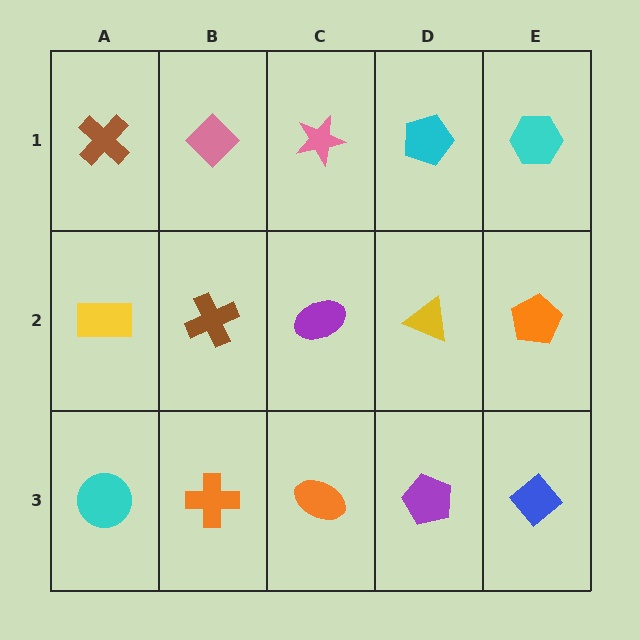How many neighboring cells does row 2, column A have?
3.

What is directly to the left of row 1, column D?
A pink star.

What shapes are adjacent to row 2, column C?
A pink star (row 1, column C), an orange ellipse (row 3, column C), a brown cross (row 2, column B), a yellow triangle (row 2, column D).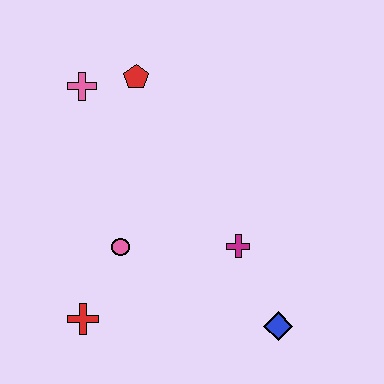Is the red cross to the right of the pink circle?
No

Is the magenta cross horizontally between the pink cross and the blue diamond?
Yes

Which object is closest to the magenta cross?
The blue diamond is closest to the magenta cross.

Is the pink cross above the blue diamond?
Yes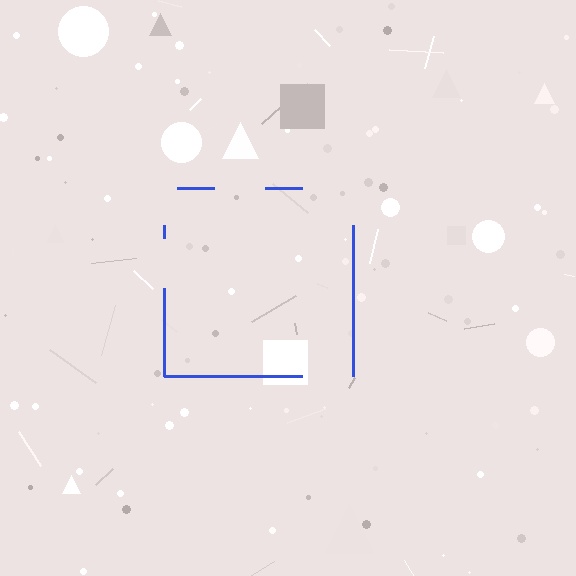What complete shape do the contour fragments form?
The contour fragments form a square.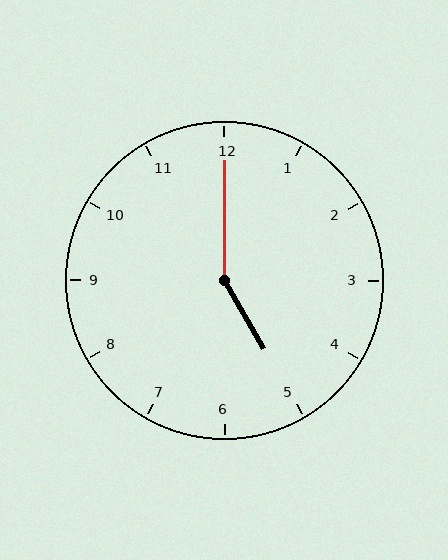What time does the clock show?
5:00.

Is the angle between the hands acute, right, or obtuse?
It is obtuse.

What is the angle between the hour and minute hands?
Approximately 150 degrees.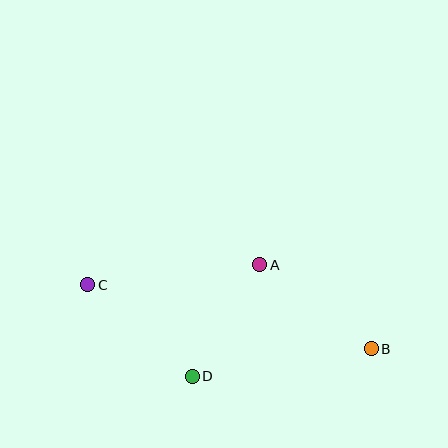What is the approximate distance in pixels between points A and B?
The distance between A and B is approximately 140 pixels.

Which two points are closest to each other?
Points A and D are closest to each other.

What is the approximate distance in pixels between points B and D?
The distance between B and D is approximately 181 pixels.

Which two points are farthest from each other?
Points B and C are farthest from each other.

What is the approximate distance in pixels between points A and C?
The distance between A and C is approximately 173 pixels.